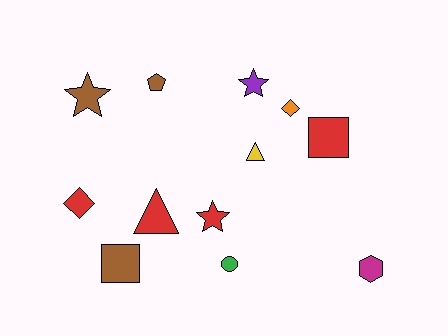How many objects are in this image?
There are 12 objects.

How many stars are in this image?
There are 3 stars.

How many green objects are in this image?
There is 1 green object.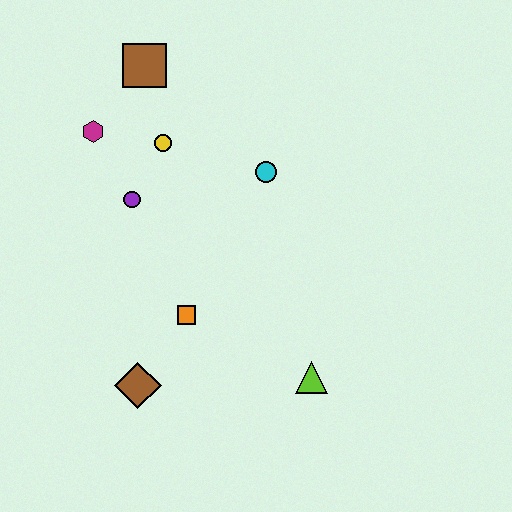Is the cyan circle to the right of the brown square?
Yes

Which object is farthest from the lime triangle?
The brown square is farthest from the lime triangle.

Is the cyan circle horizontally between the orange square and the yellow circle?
No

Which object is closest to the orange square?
The brown diamond is closest to the orange square.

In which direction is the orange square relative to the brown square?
The orange square is below the brown square.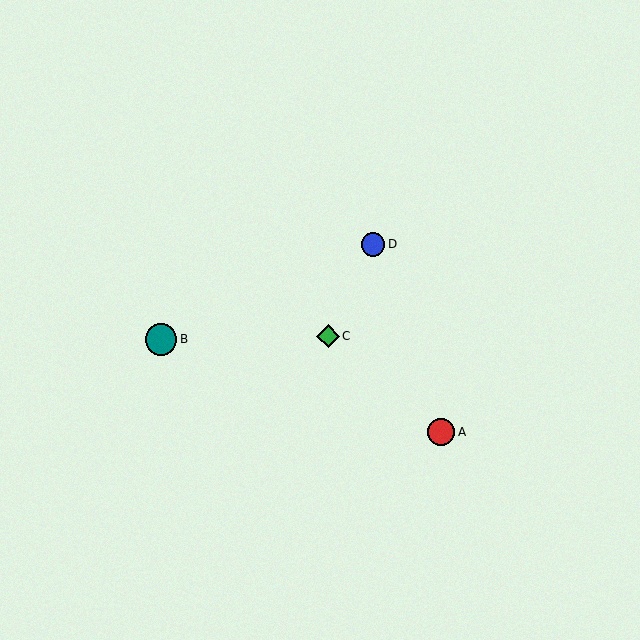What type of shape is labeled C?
Shape C is a green diamond.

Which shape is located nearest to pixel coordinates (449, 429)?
The red circle (labeled A) at (441, 432) is nearest to that location.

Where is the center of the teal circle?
The center of the teal circle is at (161, 339).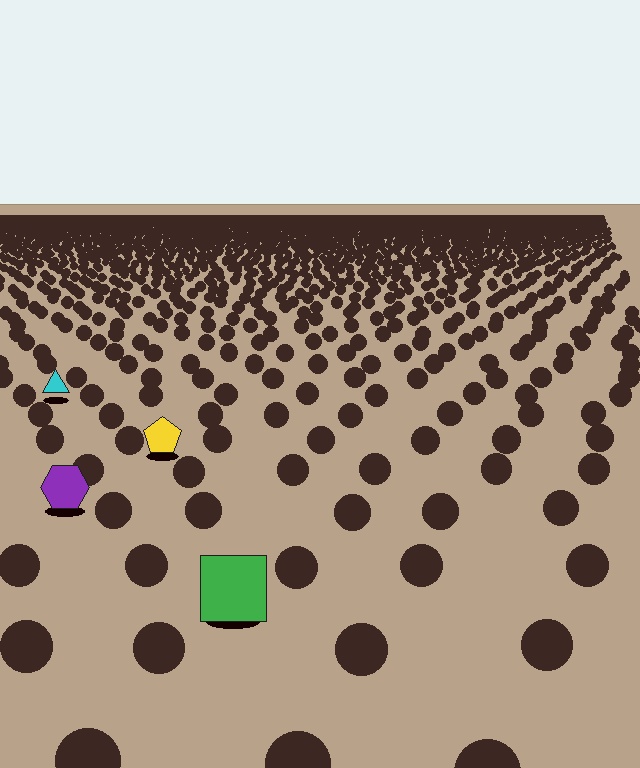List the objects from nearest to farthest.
From nearest to farthest: the green square, the purple hexagon, the yellow pentagon, the cyan triangle.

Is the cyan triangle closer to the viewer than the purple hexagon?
No. The purple hexagon is closer — you can tell from the texture gradient: the ground texture is coarser near it.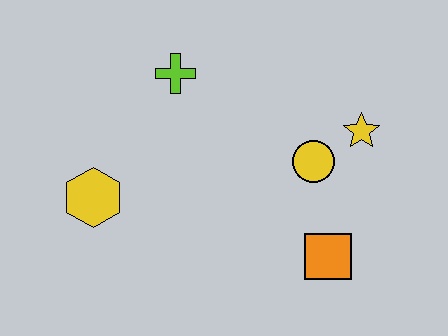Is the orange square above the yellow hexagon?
No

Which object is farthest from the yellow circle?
The yellow hexagon is farthest from the yellow circle.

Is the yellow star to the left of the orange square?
No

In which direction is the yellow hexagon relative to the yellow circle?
The yellow hexagon is to the left of the yellow circle.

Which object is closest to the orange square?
The yellow circle is closest to the orange square.